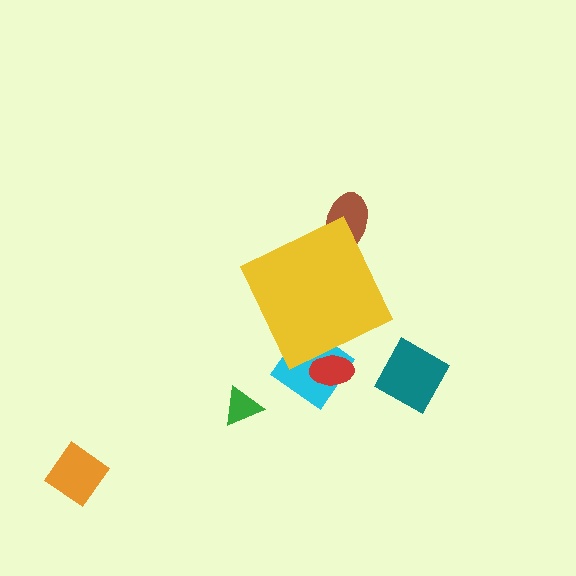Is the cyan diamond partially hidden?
Yes, the cyan diamond is partially hidden behind the yellow diamond.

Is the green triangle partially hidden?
No, the green triangle is fully visible.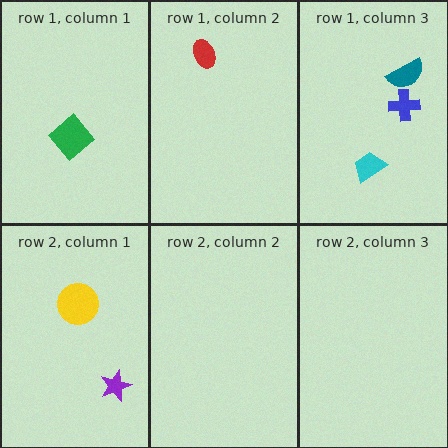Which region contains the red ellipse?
The row 1, column 2 region.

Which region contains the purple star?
The row 2, column 1 region.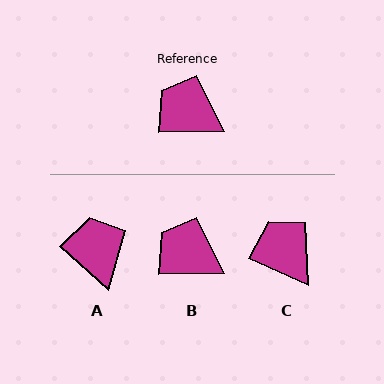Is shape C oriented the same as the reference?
No, it is off by about 25 degrees.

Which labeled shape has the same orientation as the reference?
B.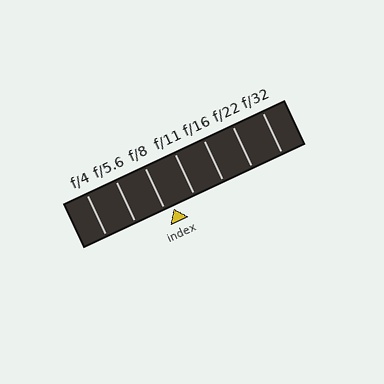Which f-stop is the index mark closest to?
The index mark is closest to f/8.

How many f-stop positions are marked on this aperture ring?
There are 7 f-stop positions marked.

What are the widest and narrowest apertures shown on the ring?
The widest aperture shown is f/4 and the narrowest is f/32.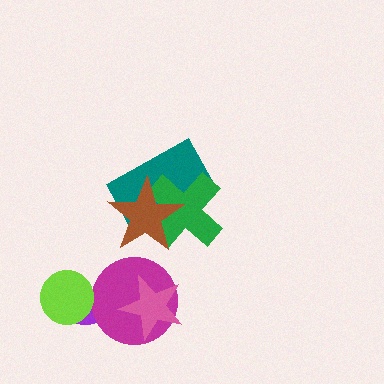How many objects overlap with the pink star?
1 object overlaps with the pink star.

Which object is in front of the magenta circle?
The pink star is in front of the magenta circle.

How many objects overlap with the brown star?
2 objects overlap with the brown star.